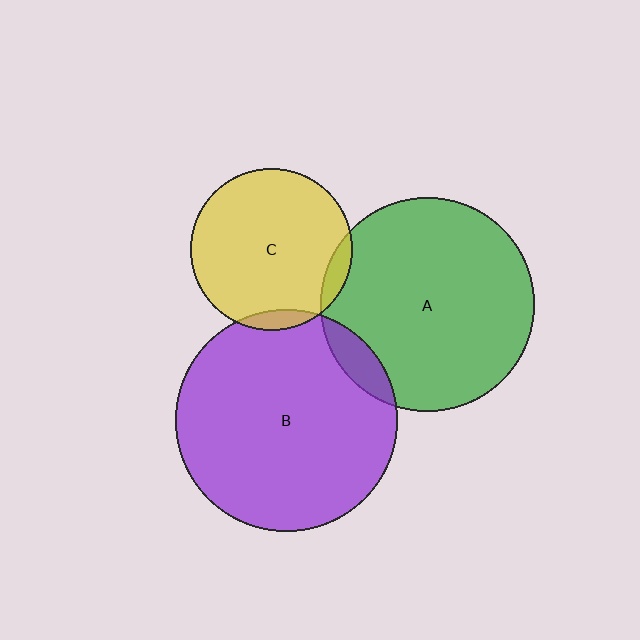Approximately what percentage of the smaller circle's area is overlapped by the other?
Approximately 5%.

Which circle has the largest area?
Circle B (purple).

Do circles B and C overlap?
Yes.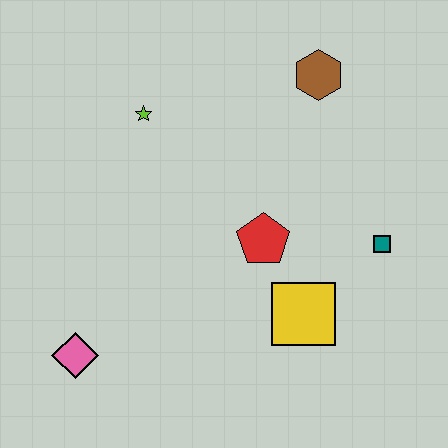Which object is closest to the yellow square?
The red pentagon is closest to the yellow square.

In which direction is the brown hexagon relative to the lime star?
The brown hexagon is to the right of the lime star.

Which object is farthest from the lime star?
The teal square is farthest from the lime star.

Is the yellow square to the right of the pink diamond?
Yes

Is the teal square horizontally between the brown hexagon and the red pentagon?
No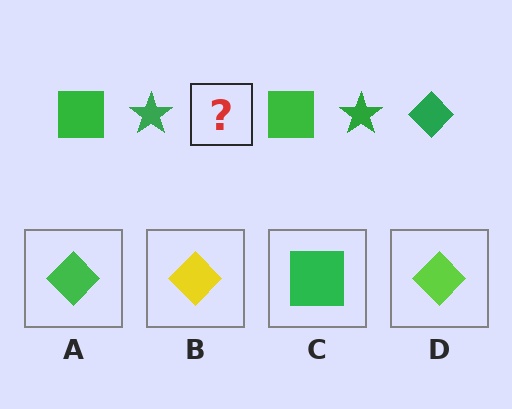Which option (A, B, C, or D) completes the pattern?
A.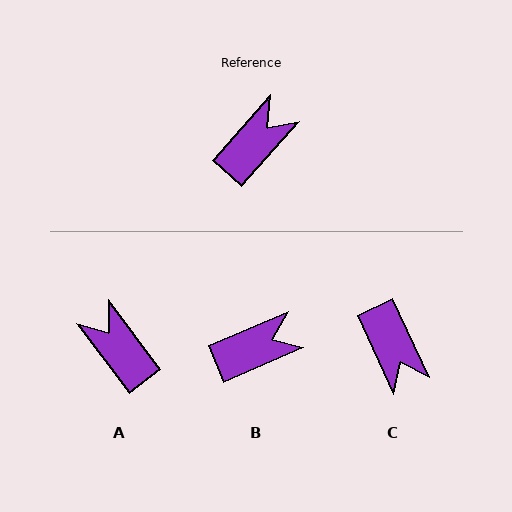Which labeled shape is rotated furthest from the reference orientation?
C, about 113 degrees away.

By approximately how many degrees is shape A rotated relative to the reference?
Approximately 79 degrees counter-clockwise.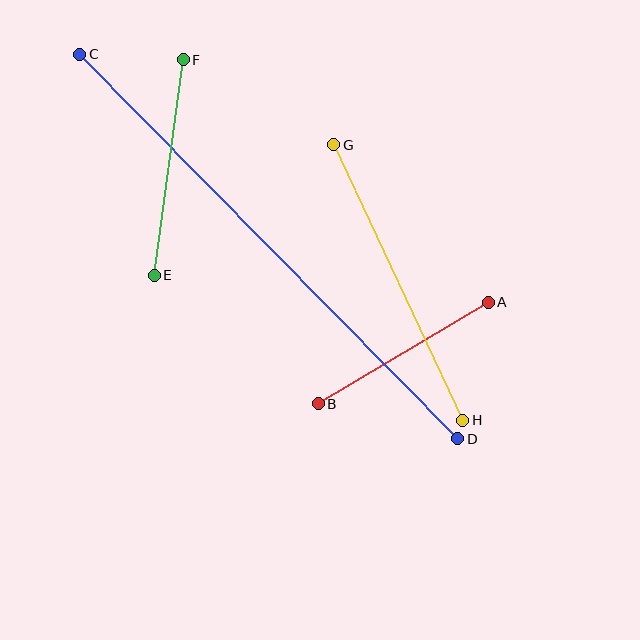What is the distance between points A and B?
The distance is approximately 198 pixels.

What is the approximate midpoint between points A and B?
The midpoint is at approximately (403, 353) pixels.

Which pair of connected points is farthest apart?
Points C and D are farthest apart.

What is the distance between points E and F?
The distance is approximately 217 pixels.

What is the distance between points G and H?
The distance is approximately 304 pixels.